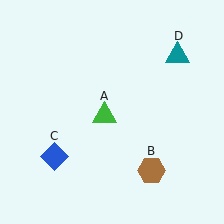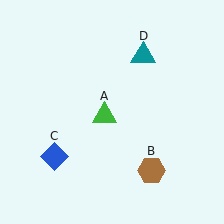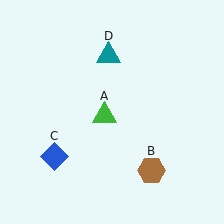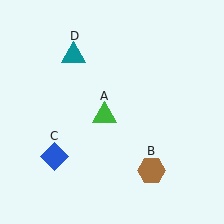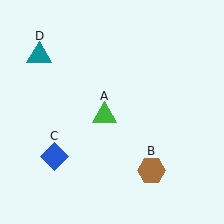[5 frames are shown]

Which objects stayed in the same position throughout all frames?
Green triangle (object A) and brown hexagon (object B) and blue diamond (object C) remained stationary.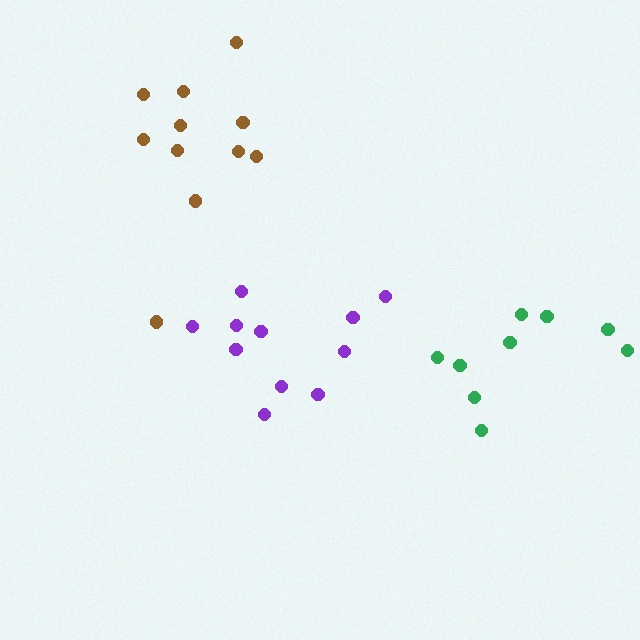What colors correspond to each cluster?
The clusters are colored: purple, green, brown.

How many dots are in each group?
Group 1: 11 dots, Group 2: 9 dots, Group 3: 11 dots (31 total).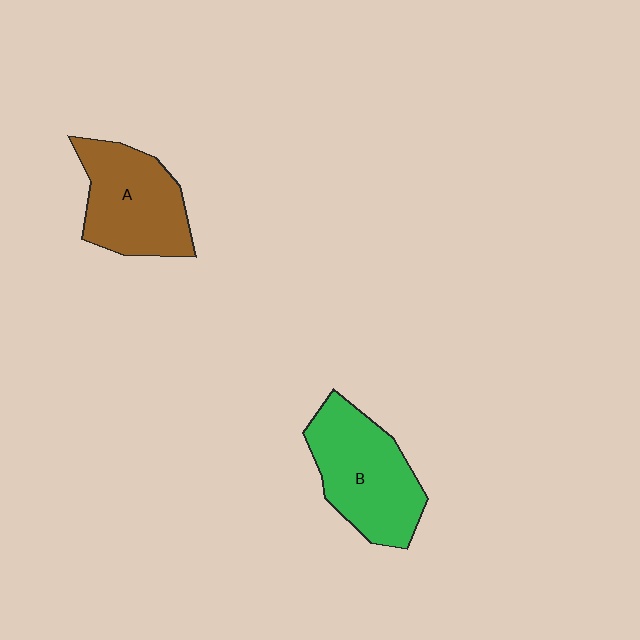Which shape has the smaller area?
Shape A (brown).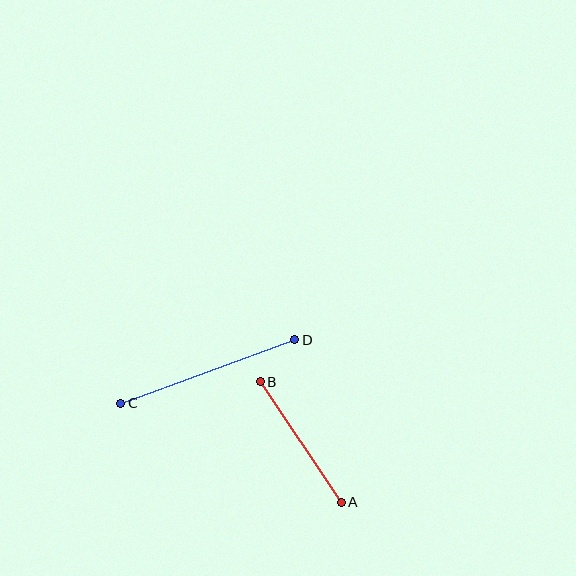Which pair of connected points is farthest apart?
Points C and D are farthest apart.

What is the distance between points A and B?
The distance is approximately 145 pixels.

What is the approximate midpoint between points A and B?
The midpoint is at approximately (301, 442) pixels.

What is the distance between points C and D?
The distance is approximately 185 pixels.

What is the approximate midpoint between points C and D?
The midpoint is at approximately (208, 372) pixels.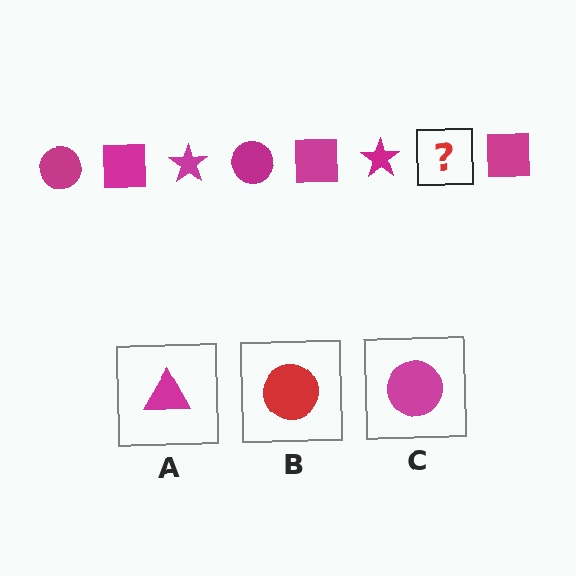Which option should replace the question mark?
Option C.